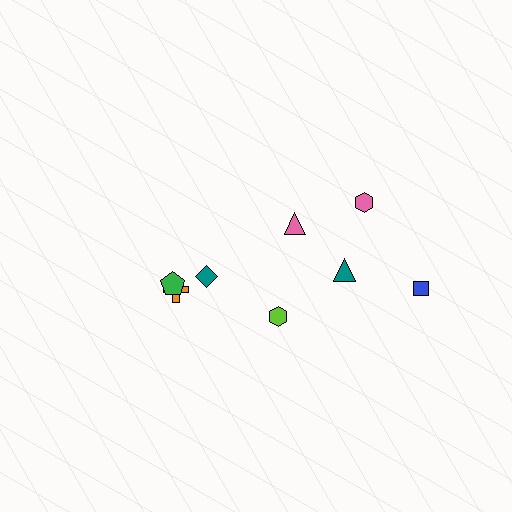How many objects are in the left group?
There are 3 objects.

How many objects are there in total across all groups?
There are 8 objects.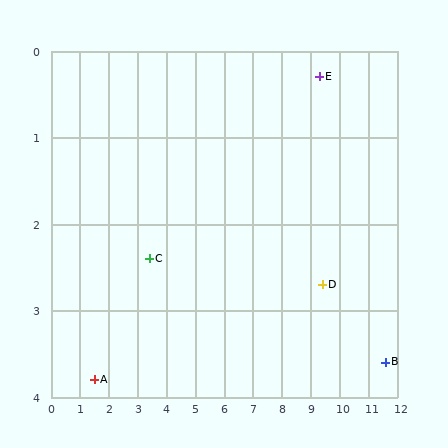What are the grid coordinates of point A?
Point A is at approximately (1.5, 3.8).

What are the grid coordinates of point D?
Point D is at approximately (9.4, 2.7).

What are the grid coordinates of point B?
Point B is at approximately (11.6, 3.6).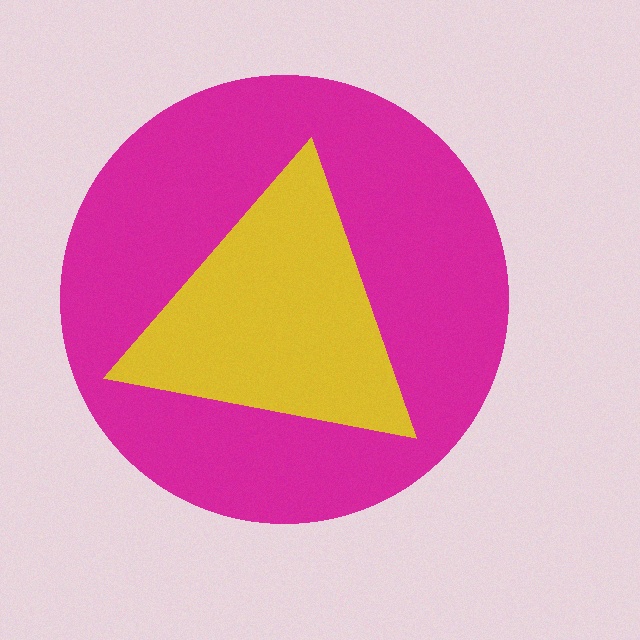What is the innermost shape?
The yellow triangle.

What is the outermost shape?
The magenta circle.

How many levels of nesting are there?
2.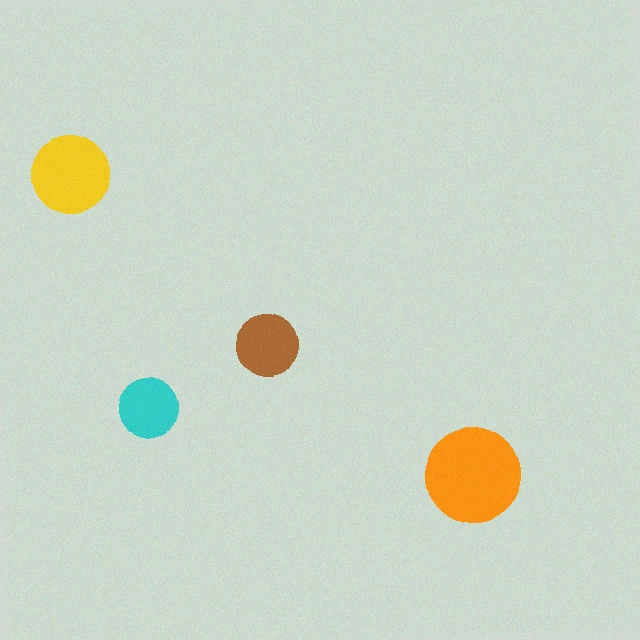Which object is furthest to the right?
The orange circle is rightmost.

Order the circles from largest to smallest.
the orange one, the yellow one, the brown one, the cyan one.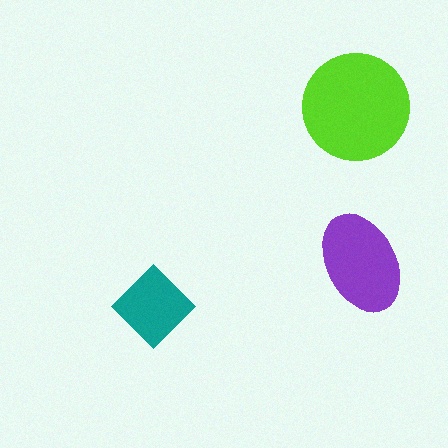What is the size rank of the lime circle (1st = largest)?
1st.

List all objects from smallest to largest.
The teal diamond, the purple ellipse, the lime circle.